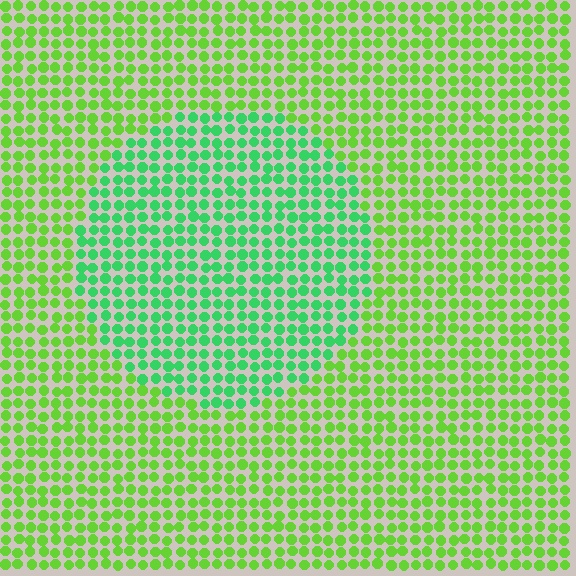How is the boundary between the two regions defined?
The boundary is defined purely by a slight shift in hue (about 37 degrees). Spacing, size, and orientation are identical on both sides.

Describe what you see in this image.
The image is filled with small lime elements in a uniform arrangement. A circle-shaped region is visible where the elements are tinted to a slightly different hue, forming a subtle color boundary.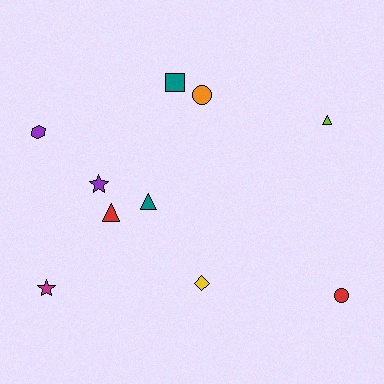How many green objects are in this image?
There are no green objects.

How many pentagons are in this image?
There are no pentagons.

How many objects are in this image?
There are 10 objects.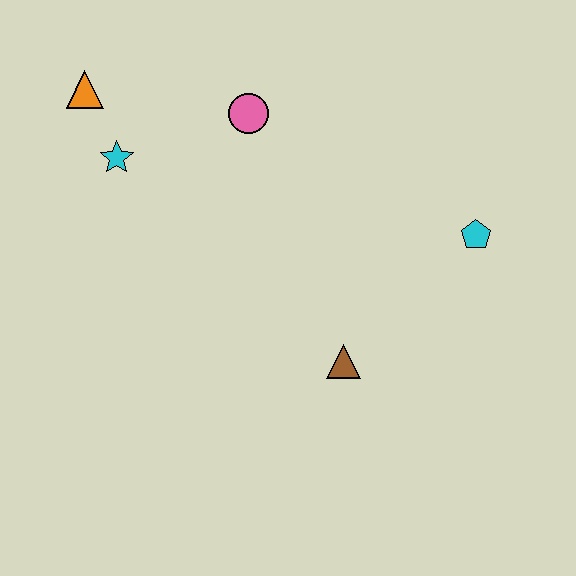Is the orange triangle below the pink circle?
No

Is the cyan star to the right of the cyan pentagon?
No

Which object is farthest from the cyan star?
The cyan pentagon is farthest from the cyan star.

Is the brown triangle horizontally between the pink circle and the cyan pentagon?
Yes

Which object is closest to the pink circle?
The cyan star is closest to the pink circle.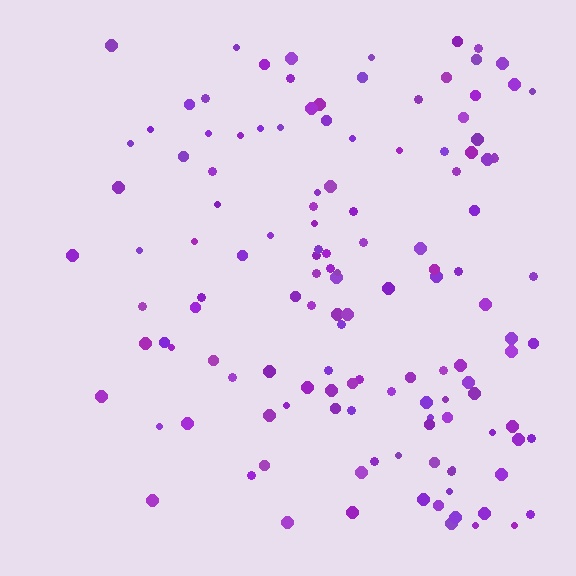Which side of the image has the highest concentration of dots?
The right.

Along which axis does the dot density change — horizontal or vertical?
Horizontal.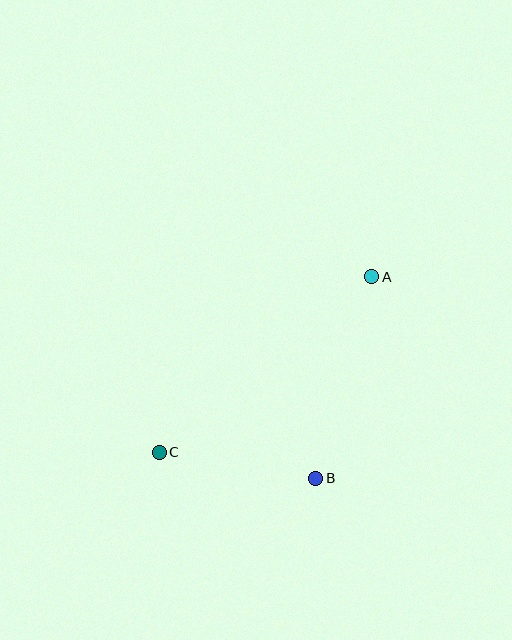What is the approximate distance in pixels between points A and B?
The distance between A and B is approximately 209 pixels.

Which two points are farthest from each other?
Points A and C are farthest from each other.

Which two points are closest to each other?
Points B and C are closest to each other.